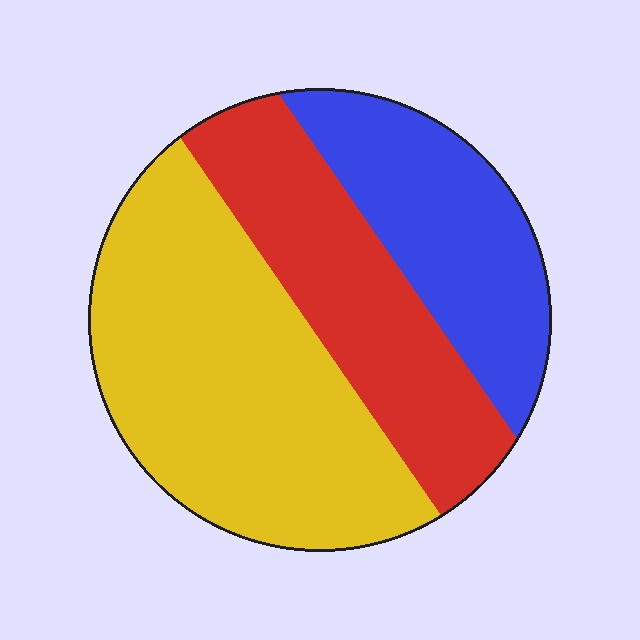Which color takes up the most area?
Yellow, at roughly 45%.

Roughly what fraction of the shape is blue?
Blue takes up about one quarter (1/4) of the shape.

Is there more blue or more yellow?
Yellow.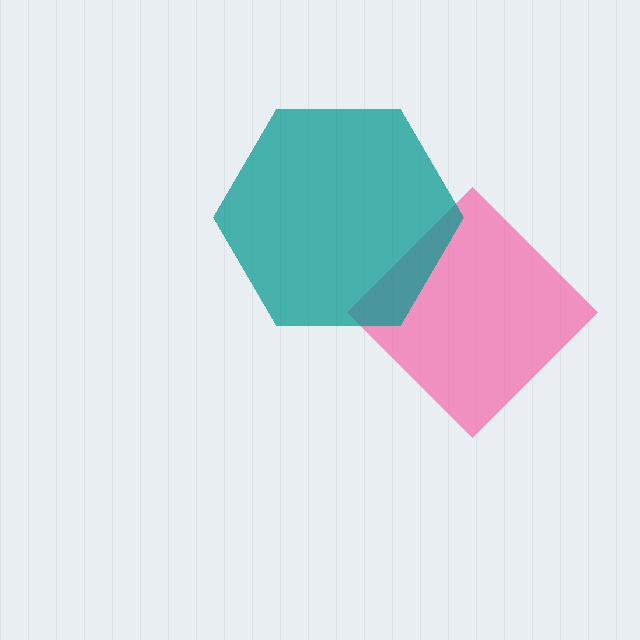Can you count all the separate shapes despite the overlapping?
Yes, there are 2 separate shapes.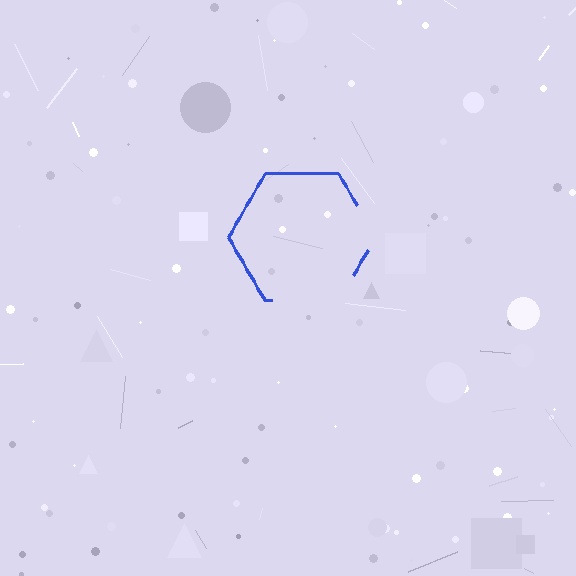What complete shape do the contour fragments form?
The contour fragments form a hexagon.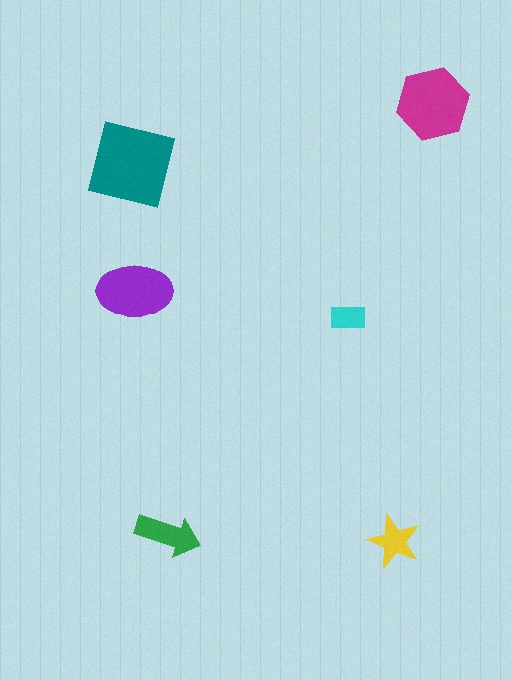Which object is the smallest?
The cyan rectangle.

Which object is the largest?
The teal square.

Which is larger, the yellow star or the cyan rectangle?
The yellow star.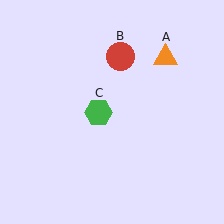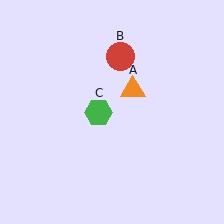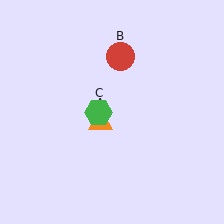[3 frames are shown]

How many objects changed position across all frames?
1 object changed position: orange triangle (object A).